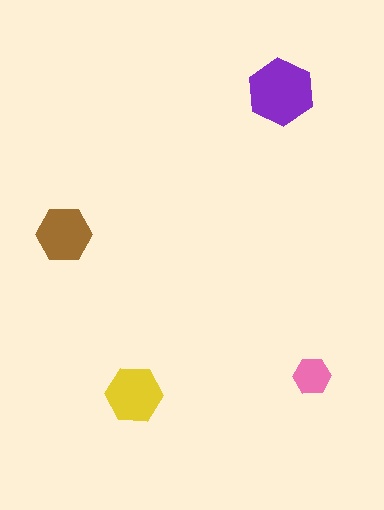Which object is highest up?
The purple hexagon is topmost.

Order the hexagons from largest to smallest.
the purple one, the yellow one, the brown one, the pink one.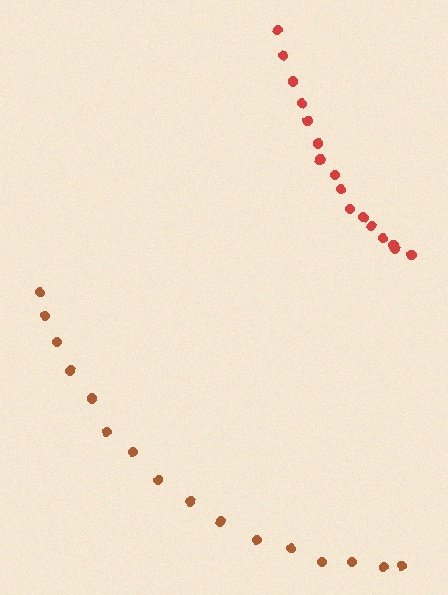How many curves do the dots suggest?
There are 2 distinct paths.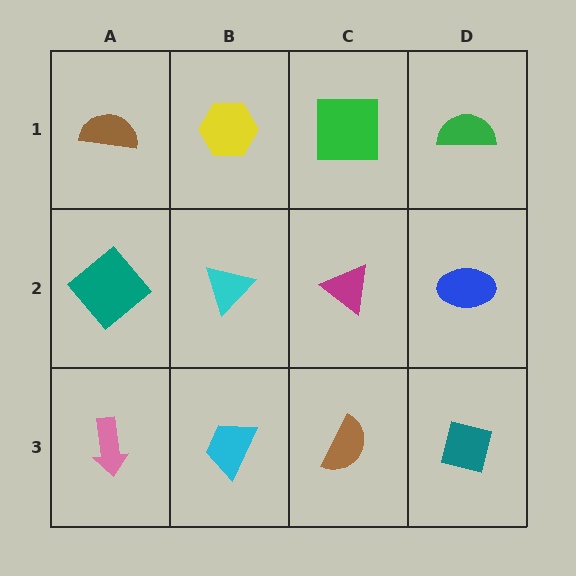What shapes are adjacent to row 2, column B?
A yellow hexagon (row 1, column B), a cyan trapezoid (row 3, column B), a teal diamond (row 2, column A), a magenta triangle (row 2, column C).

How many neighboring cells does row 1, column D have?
2.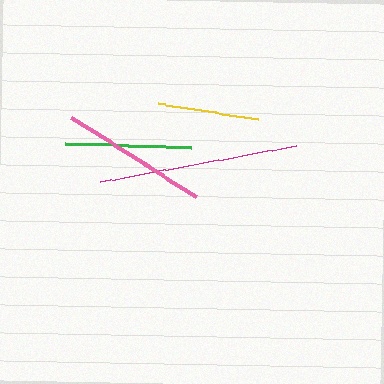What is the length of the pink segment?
The pink segment is approximately 148 pixels long.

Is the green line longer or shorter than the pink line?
The pink line is longer than the green line.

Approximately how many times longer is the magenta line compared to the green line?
The magenta line is approximately 1.6 times the length of the green line.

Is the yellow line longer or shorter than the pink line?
The pink line is longer than the yellow line.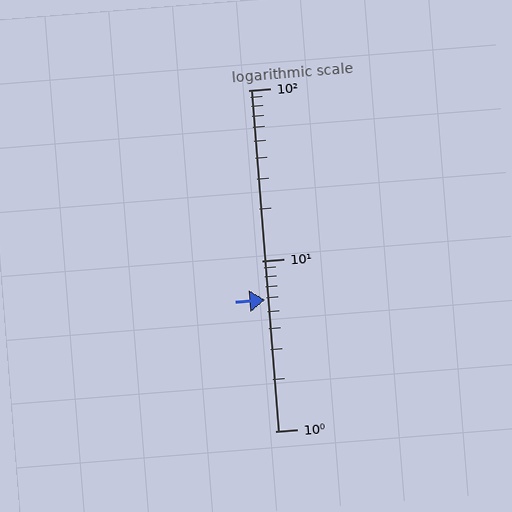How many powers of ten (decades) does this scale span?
The scale spans 2 decades, from 1 to 100.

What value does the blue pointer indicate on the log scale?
The pointer indicates approximately 5.9.